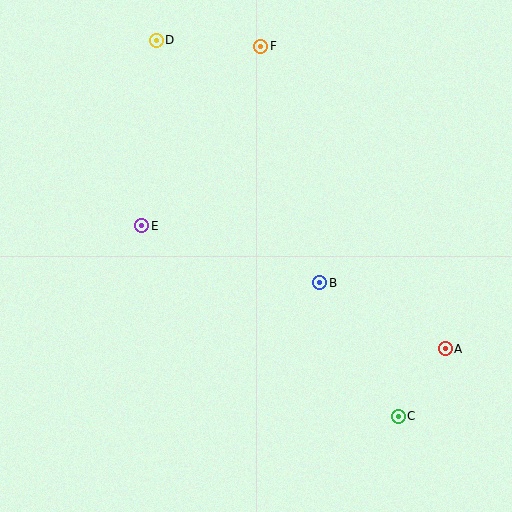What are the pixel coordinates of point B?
Point B is at (320, 283).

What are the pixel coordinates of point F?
Point F is at (261, 46).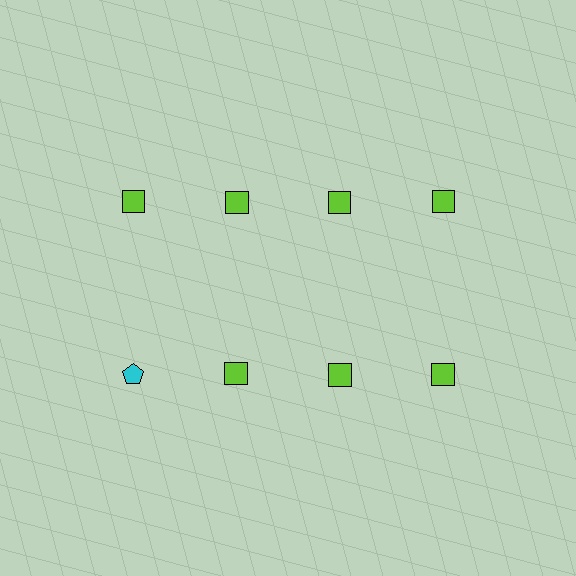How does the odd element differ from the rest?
It differs in both color (cyan instead of lime) and shape (pentagon instead of square).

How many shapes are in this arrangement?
There are 8 shapes arranged in a grid pattern.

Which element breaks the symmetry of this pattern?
The cyan pentagon in the second row, leftmost column breaks the symmetry. All other shapes are lime squares.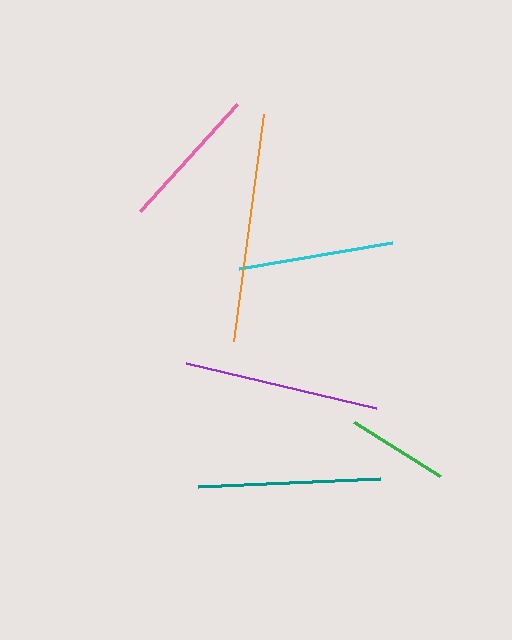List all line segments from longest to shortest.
From longest to shortest: orange, purple, teal, cyan, pink, green.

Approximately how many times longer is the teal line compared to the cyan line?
The teal line is approximately 1.2 times the length of the cyan line.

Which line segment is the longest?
The orange line is the longest at approximately 228 pixels.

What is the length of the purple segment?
The purple segment is approximately 196 pixels long.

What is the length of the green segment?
The green segment is approximately 102 pixels long.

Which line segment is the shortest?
The green line is the shortest at approximately 102 pixels.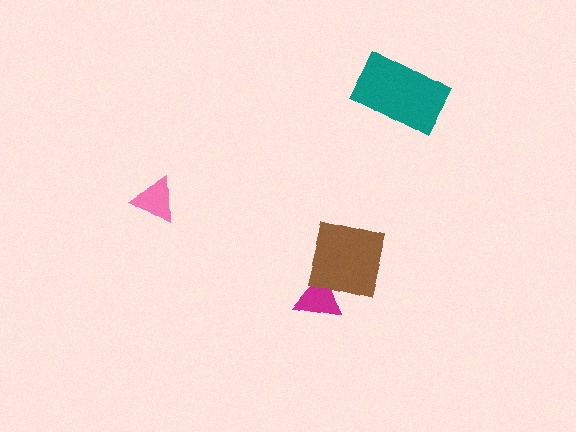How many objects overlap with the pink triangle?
0 objects overlap with the pink triangle.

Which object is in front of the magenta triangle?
The brown square is in front of the magenta triangle.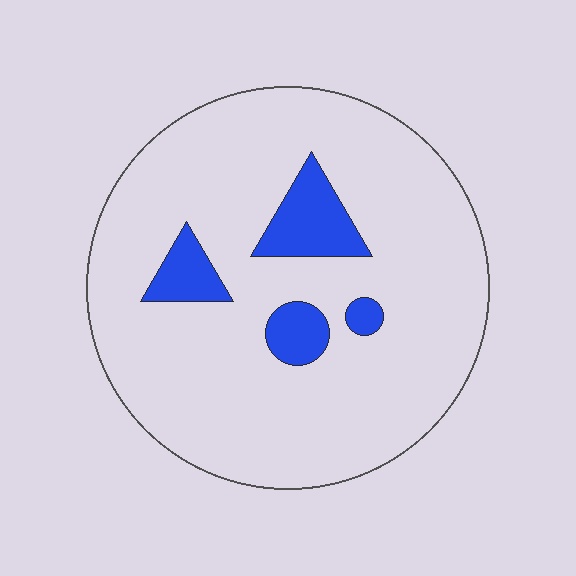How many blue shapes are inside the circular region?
4.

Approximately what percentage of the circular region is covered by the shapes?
Approximately 10%.